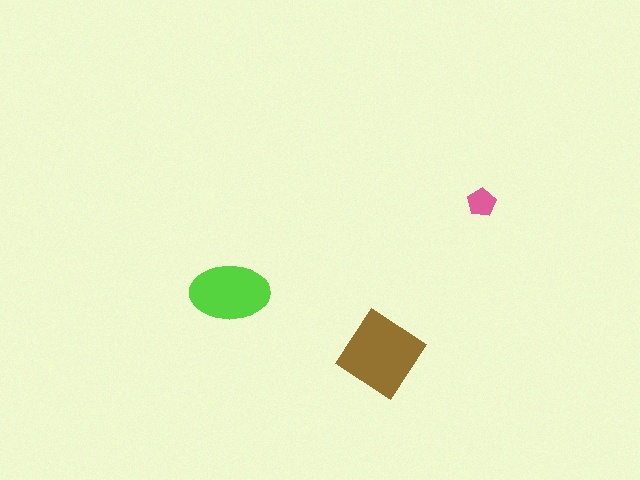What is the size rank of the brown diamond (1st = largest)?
1st.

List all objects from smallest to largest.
The pink pentagon, the lime ellipse, the brown diamond.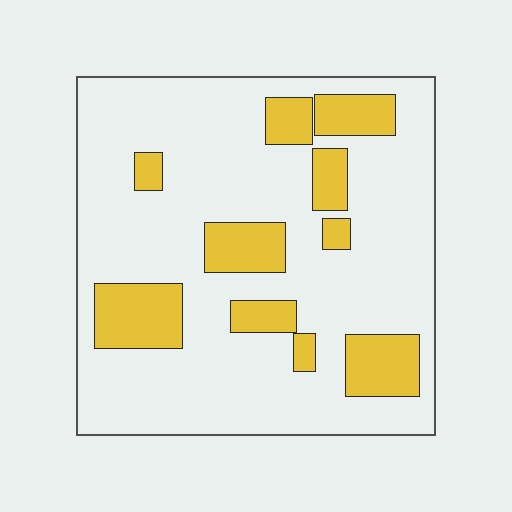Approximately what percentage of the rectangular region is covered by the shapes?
Approximately 20%.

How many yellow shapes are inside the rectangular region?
10.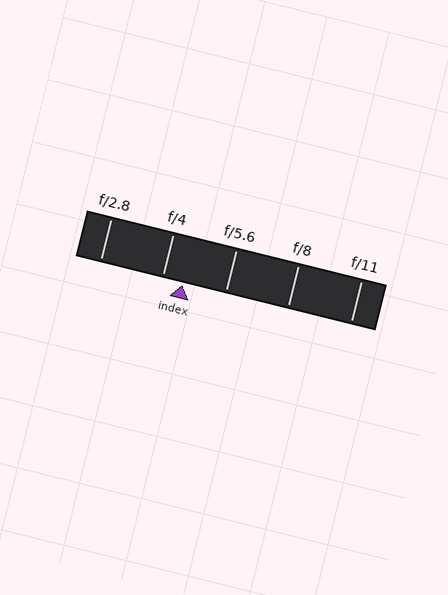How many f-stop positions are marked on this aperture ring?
There are 5 f-stop positions marked.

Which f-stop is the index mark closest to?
The index mark is closest to f/4.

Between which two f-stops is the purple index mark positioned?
The index mark is between f/4 and f/5.6.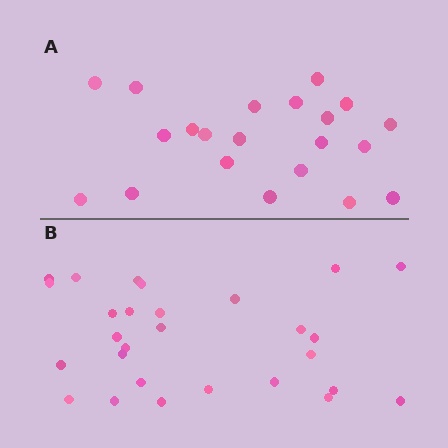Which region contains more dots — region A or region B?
Region B (the bottom region) has more dots.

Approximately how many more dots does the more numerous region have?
Region B has roughly 8 or so more dots than region A.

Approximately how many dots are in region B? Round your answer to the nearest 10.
About 30 dots. (The exact count is 28, which rounds to 30.)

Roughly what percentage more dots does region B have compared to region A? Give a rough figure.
About 35% more.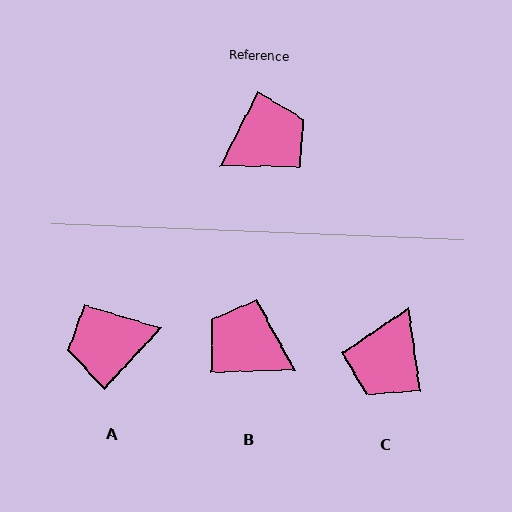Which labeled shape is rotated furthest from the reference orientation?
A, about 164 degrees away.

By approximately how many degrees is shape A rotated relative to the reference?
Approximately 164 degrees counter-clockwise.